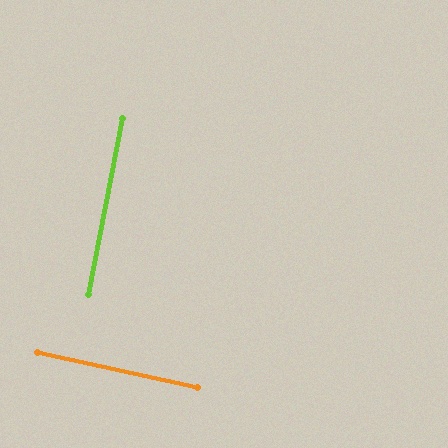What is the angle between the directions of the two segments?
Approximately 88 degrees.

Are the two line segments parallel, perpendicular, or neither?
Perpendicular — they meet at approximately 88°.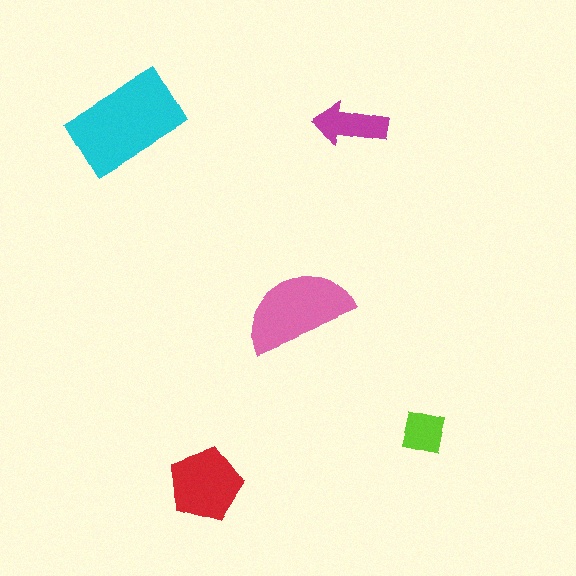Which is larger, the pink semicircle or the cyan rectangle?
The cyan rectangle.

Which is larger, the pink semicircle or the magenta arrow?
The pink semicircle.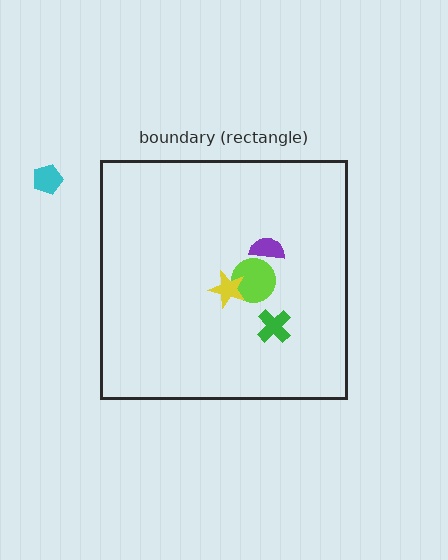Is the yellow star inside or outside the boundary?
Inside.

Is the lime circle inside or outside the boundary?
Inside.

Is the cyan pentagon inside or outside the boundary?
Outside.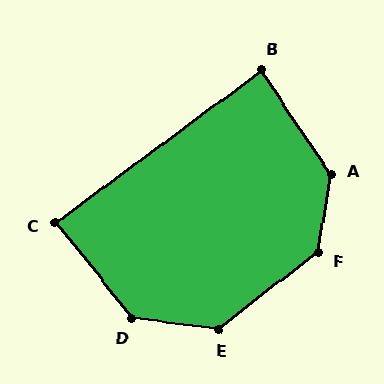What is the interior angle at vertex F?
Approximately 137 degrees (obtuse).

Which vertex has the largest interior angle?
A, at approximately 137 degrees.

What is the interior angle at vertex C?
Approximately 88 degrees (approximately right).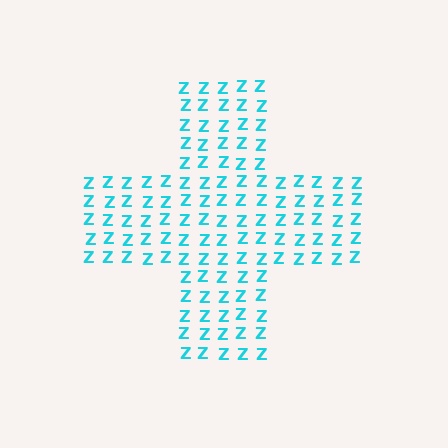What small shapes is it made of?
It is made of small letter Z's.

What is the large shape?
The large shape is a cross.